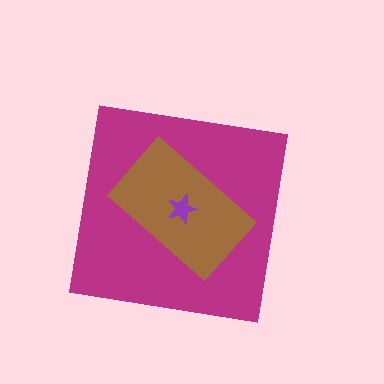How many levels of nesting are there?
3.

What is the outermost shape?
The magenta square.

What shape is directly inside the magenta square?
The brown rectangle.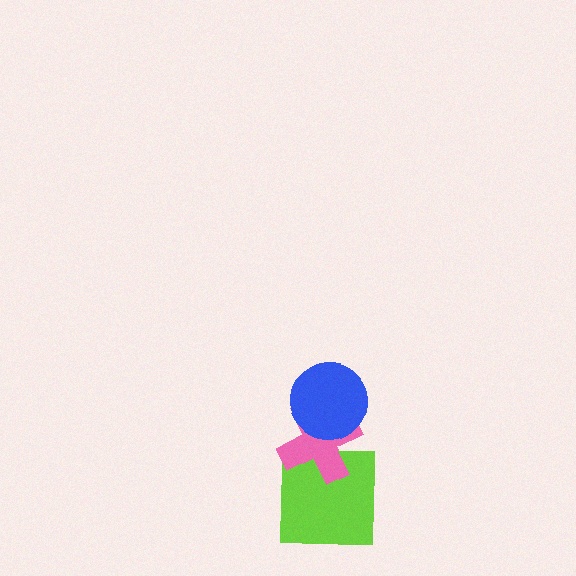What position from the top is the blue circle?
The blue circle is 1st from the top.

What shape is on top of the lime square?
The pink cross is on top of the lime square.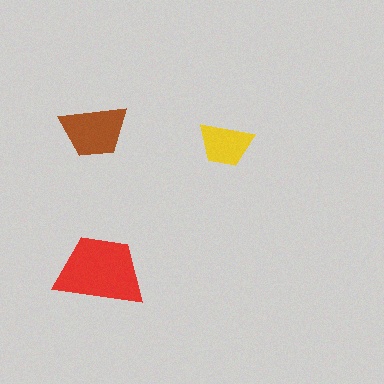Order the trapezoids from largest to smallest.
the red one, the brown one, the yellow one.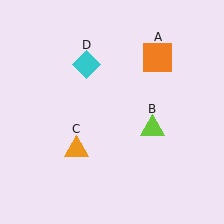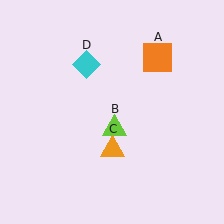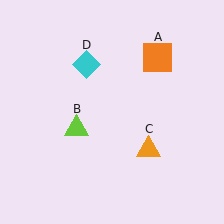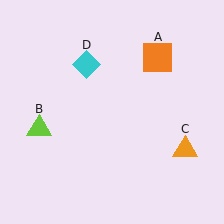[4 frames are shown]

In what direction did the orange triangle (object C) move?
The orange triangle (object C) moved right.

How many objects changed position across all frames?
2 objects changed position: lime triangle (object B), orange triangle (object C).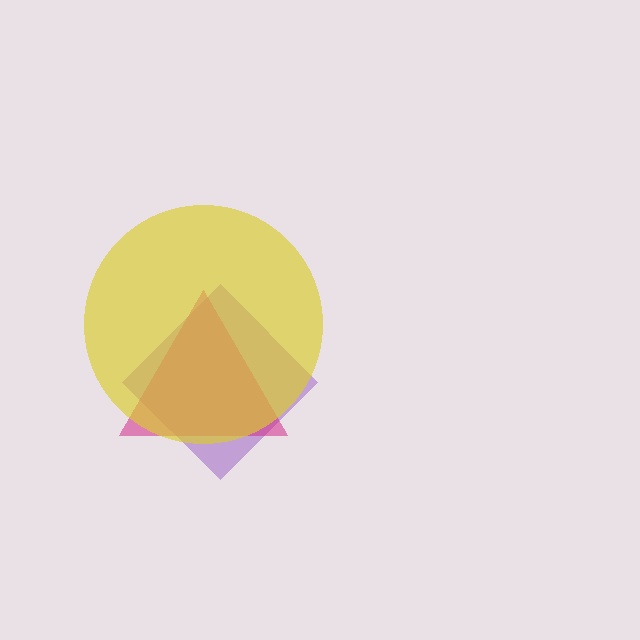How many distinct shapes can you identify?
There are 3 distinct shapes: a purple diamond, a magenta triangle, a yellow circle.